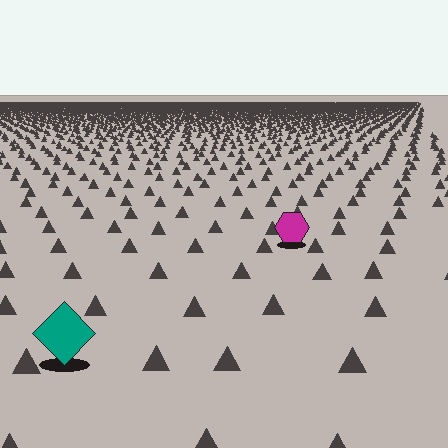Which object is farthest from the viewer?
The magenta hexagon is farthest from the viewer. It appears smaller and the ground texture around it is denser.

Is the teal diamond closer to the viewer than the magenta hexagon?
Yes. The teal diamond is closer — you can tell from the texture gradient: the ground texture is coarser near it.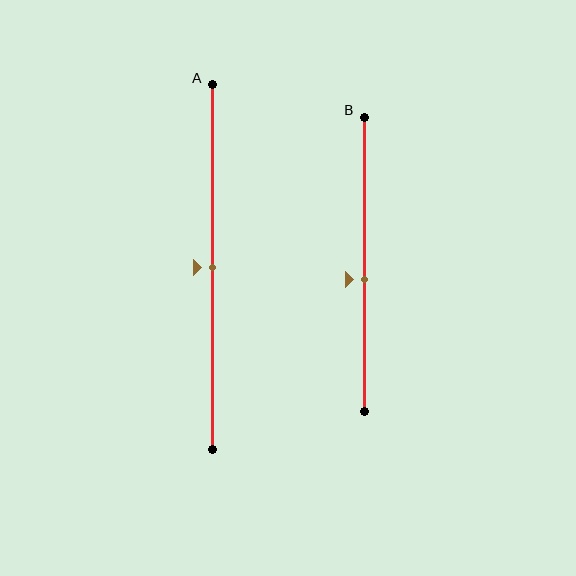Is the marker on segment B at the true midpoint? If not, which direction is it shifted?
No, the marker on segment B is shifted downward by about 5% of the segment length.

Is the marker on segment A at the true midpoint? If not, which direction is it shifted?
Yes, the marker on segment A is at the true midpoint.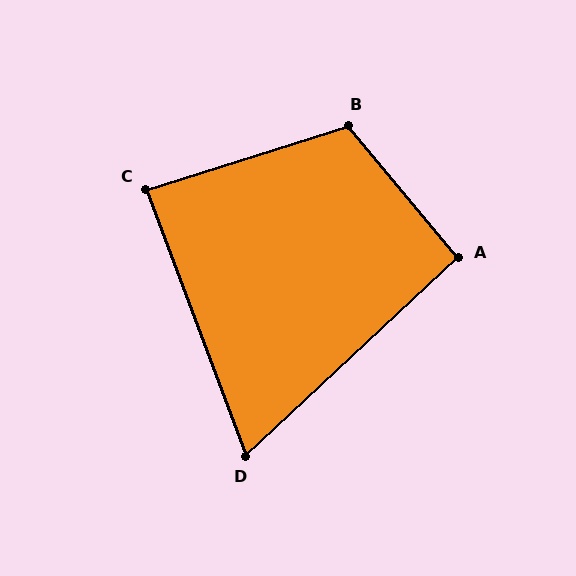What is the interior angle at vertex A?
Approximately 93 degrees (approximately right).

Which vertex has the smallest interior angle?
D, at approximately 67 degrees.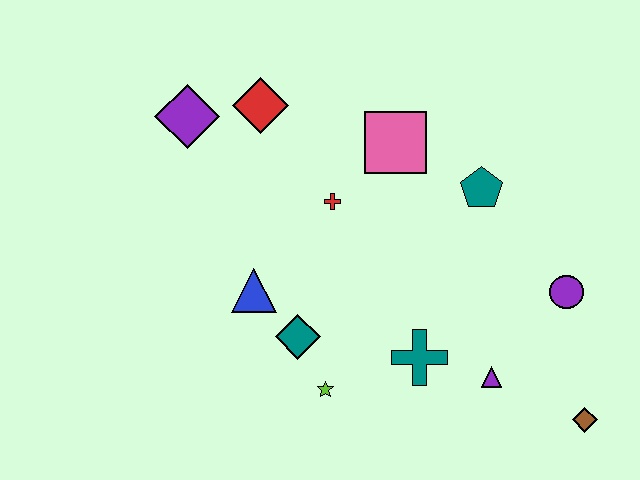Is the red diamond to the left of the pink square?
Yes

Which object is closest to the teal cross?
The purple triangle is closest to the teal cross.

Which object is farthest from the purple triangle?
The purple diamond is farthest from the purple triangle.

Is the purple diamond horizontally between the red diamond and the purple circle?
No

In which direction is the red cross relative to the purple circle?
The red cross is to the left of the purple circle.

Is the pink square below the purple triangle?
No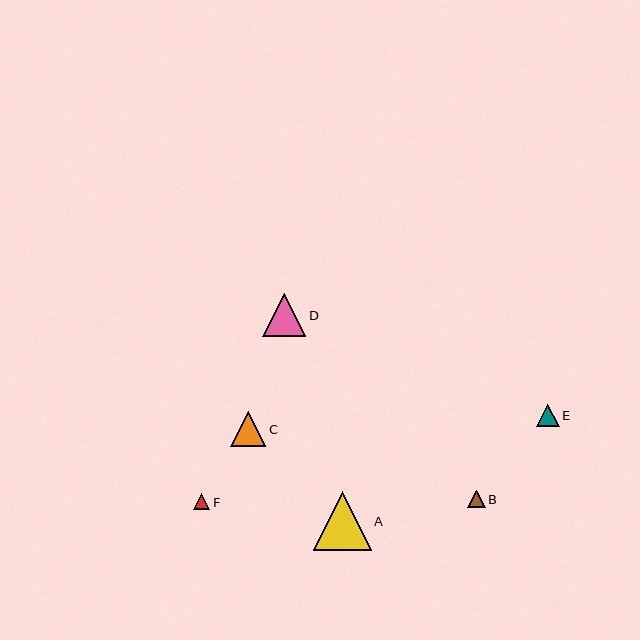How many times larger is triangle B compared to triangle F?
Triangle B is approximately 1.1 times the size of triangle F.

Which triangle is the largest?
Triangle A is the largest with a size of approximately 58 pixels.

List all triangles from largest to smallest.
From largest to smallest: A, D, C, E, B, F.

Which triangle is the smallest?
Triangle F is the smallest with a size of approximately 16 pixels.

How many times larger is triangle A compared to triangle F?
Triangle A is approximately 3.7 times the size of triangle F.